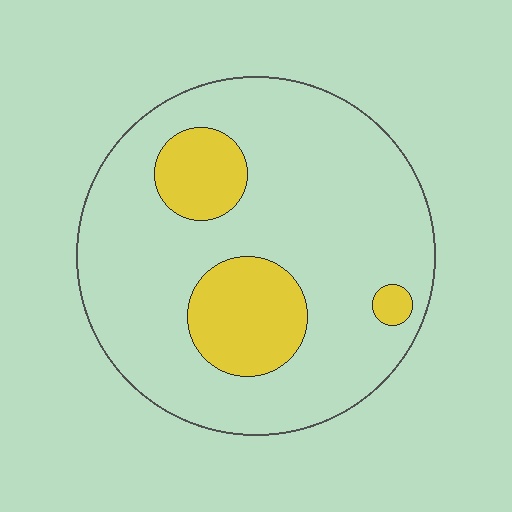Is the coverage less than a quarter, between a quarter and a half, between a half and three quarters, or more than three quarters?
Less than a quarter.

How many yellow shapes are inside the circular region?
3.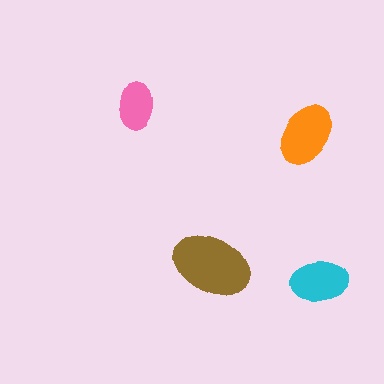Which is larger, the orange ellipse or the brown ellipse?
The brown one.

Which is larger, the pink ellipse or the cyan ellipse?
The cyan one.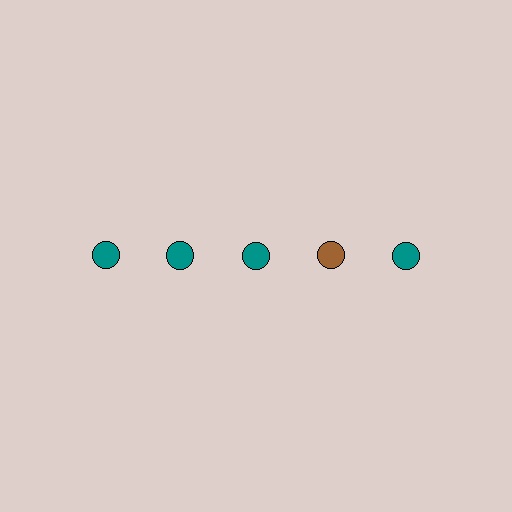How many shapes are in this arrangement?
There are 5 shapes arranged in a grid pattern.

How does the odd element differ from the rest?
It has a different color: brown instead of teal.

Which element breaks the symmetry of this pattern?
The brown circle in the top row, second from right column breaks the symmetry. All other shapes are teal circles.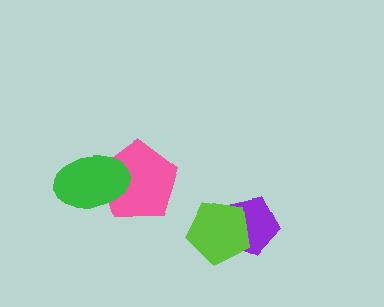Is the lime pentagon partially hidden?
No, no other shape covers it.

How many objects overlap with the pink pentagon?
1 object overlaps with the pink pentagon.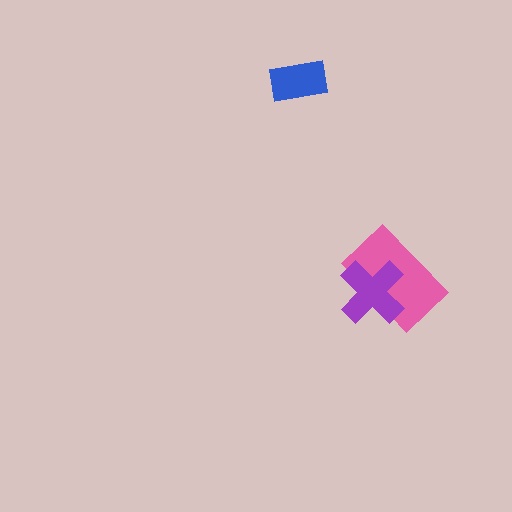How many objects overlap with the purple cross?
1 object overlaps with the purple cross.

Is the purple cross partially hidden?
No, no other shape covers it.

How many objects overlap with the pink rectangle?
1 object overlaps with the pink rectangle.